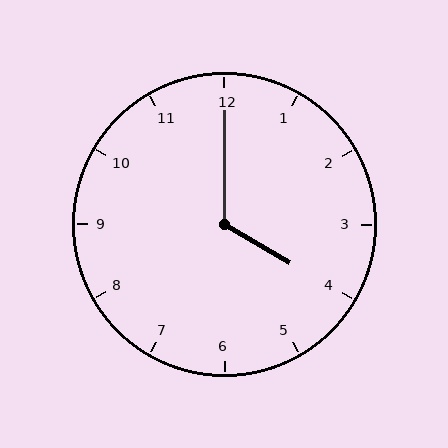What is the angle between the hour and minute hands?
Approximately 120 degrees.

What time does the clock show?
4:00.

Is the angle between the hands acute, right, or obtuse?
It is obtuse.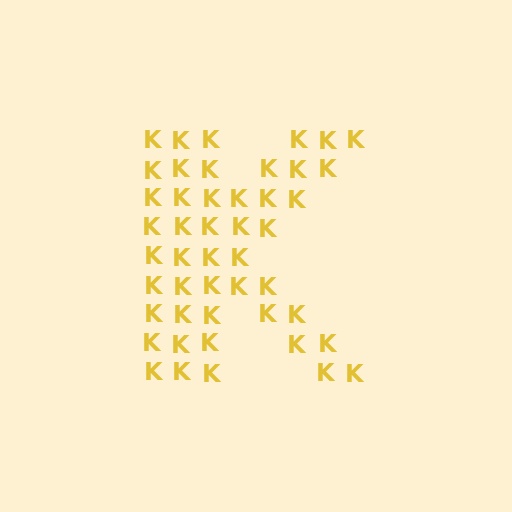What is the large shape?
The large shape is the letter K.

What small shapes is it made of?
It is made of small letter K's.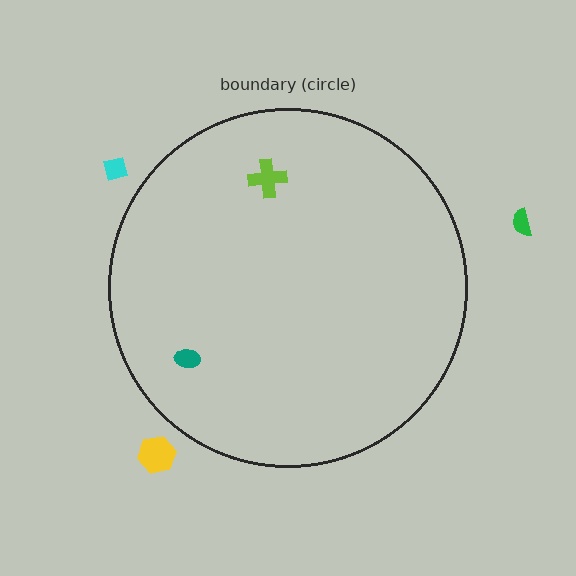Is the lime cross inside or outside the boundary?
Inside.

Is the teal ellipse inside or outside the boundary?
Inside.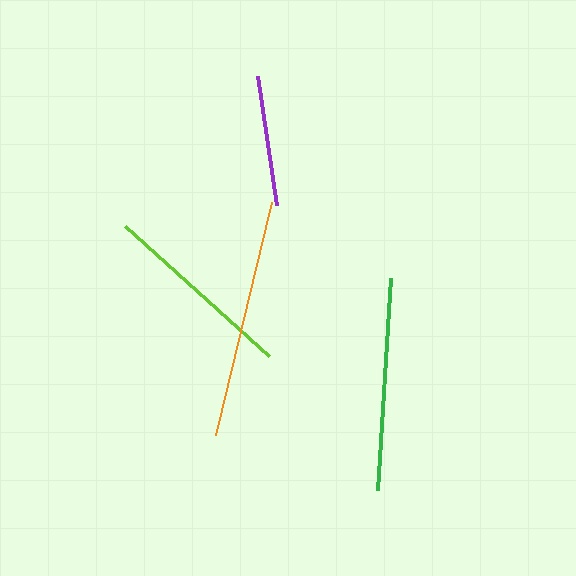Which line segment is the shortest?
The purple line is the shortest at approximately 131 pixels.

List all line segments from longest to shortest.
From longest to shortest: orange, green, lime, purple.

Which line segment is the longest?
The orange line is the longest at approximately 240 pixels.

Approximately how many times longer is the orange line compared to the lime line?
The orange line is approximately 1.2 times the length of the lime line.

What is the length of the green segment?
The green segment is approximately 213 pixels long.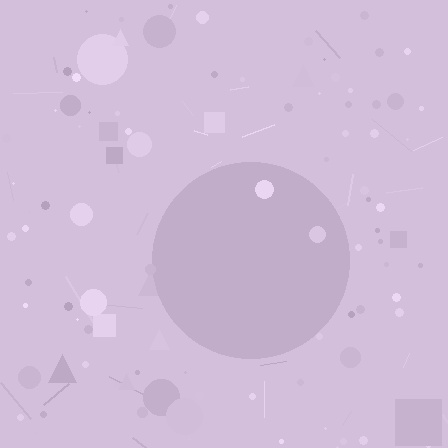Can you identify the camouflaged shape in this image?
The camouflaged shape is a circle.